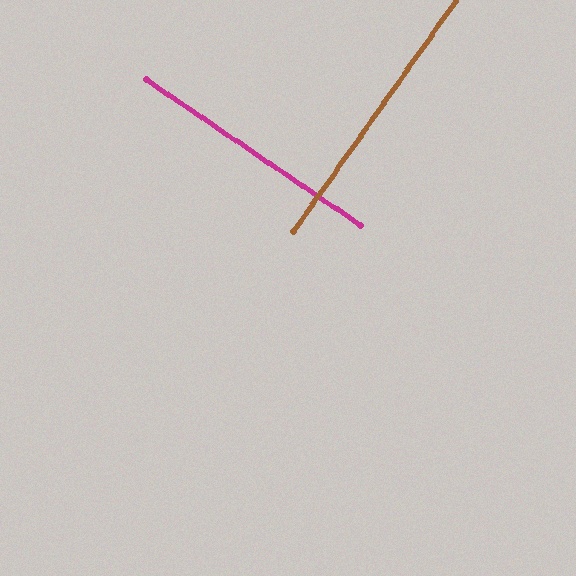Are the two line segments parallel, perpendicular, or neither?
Perpendicular — they meet at approximately 89°.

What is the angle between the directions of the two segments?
Approximately 89 degrees.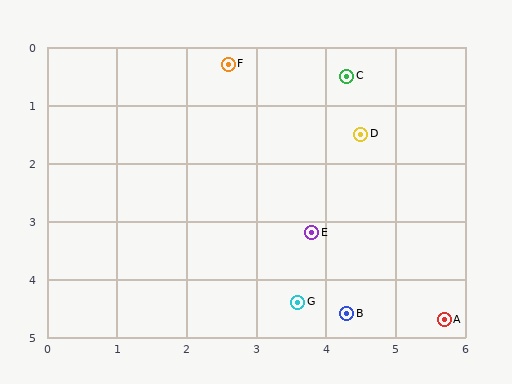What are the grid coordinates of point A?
Point A is at approximately (5.7, 4.7).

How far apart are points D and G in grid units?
Points D and G are about 3.0 grid units apart.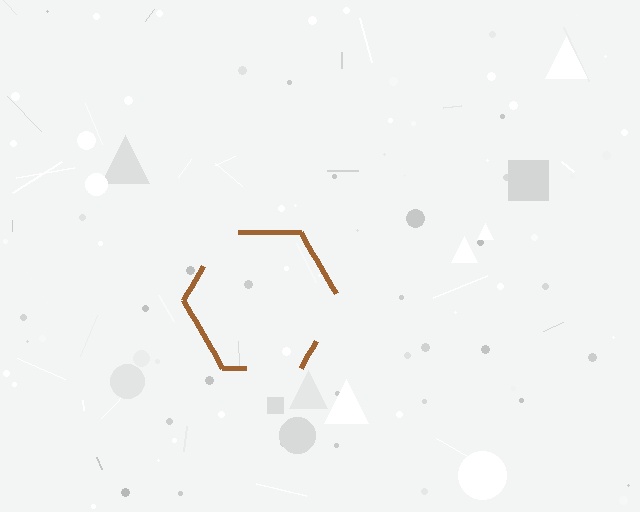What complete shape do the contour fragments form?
The contour fragments form a hexagon.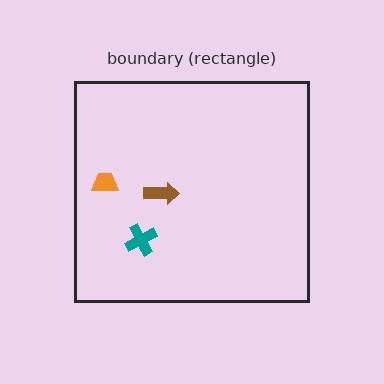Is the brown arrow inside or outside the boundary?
Inside.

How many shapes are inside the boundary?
3 inside, 0 outside.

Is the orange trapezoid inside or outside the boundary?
Inside.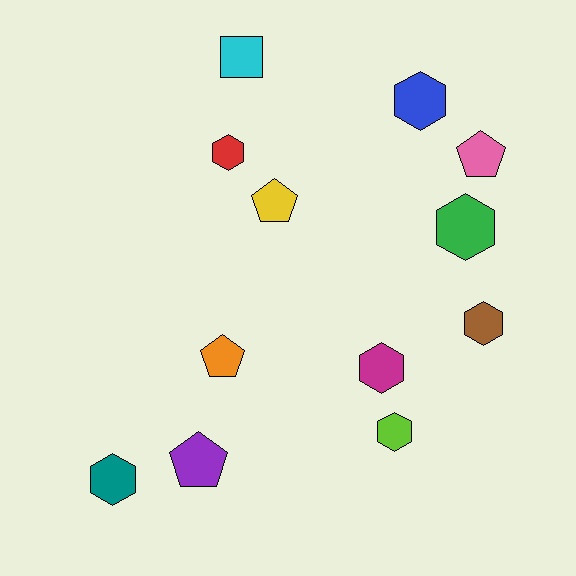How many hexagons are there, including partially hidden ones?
There are 7 hexagons.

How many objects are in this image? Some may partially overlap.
There are 12 objects.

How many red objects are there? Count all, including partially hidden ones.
There is 1 red object.